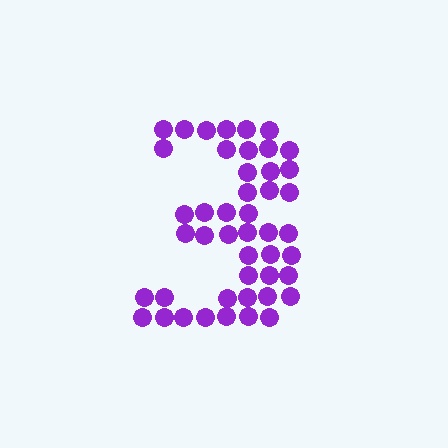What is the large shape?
The large shape is the digit 3.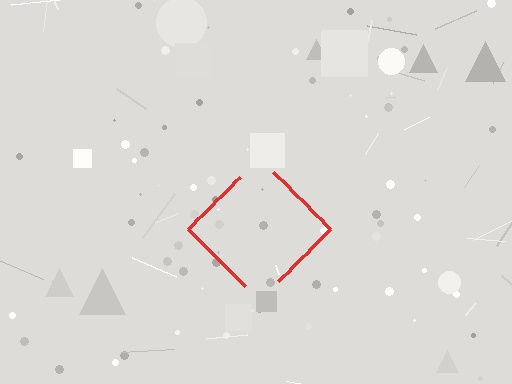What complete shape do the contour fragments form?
The contour fragments form a diamond.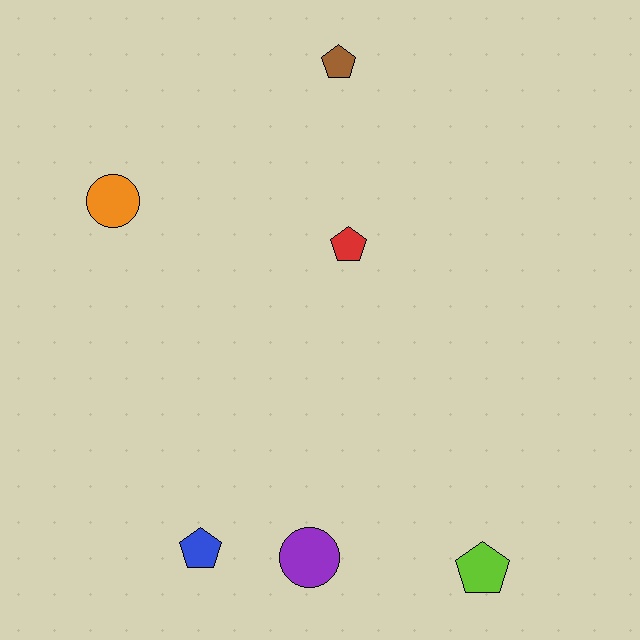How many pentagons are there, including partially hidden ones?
There are 4 pentagons.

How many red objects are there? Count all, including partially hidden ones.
There is 1 red object.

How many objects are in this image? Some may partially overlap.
There are 6 objects.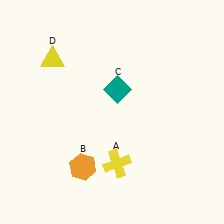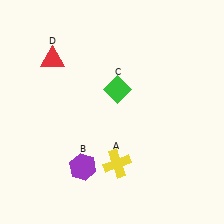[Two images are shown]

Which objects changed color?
B changed from orange to purple. C changed from teal to green. D changed from yellow to red.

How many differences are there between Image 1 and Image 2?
There are 3 differences between the two images.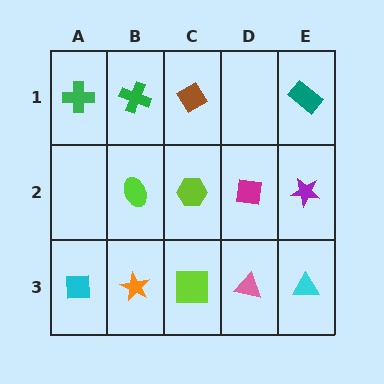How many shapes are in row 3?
5 shapes.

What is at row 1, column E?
A teal rectangle.